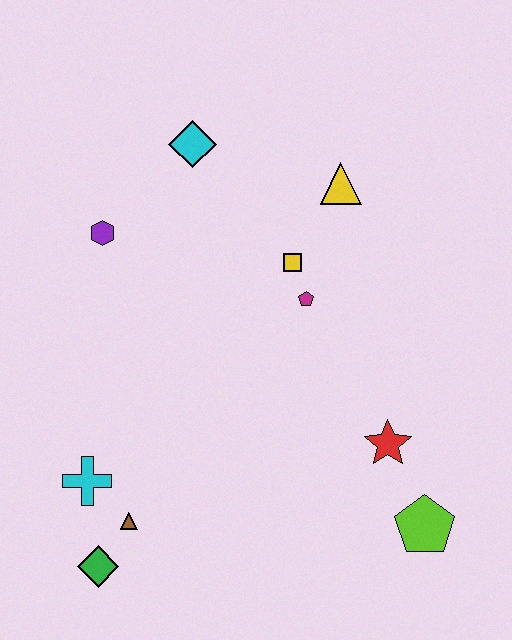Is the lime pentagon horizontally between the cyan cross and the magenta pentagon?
No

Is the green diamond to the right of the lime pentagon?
No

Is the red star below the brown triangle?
No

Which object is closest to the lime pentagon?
The red star is closest to the lime pentagon.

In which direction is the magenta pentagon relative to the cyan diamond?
The magenta pentagon is below the cyan diamond.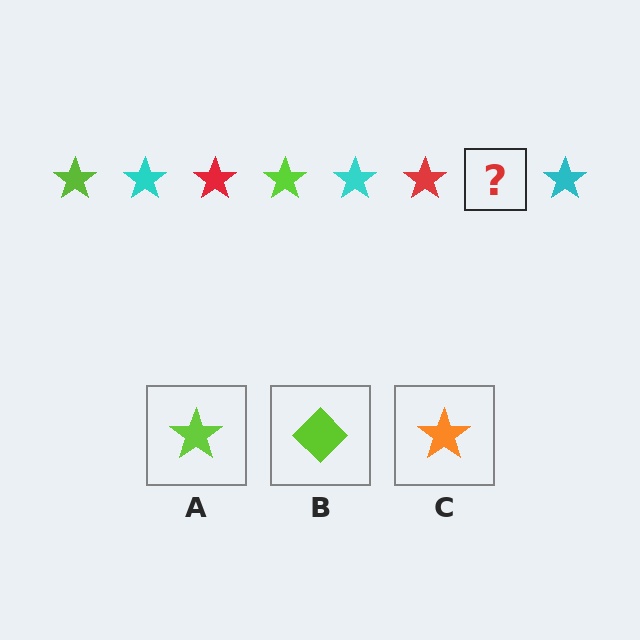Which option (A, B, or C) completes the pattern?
A.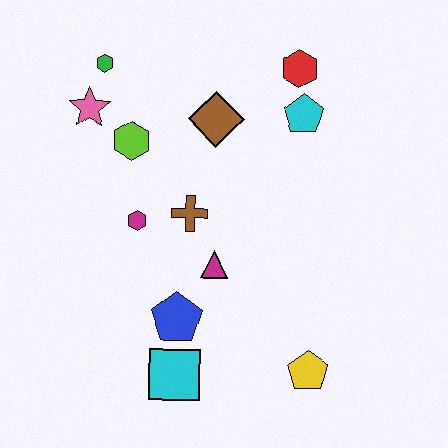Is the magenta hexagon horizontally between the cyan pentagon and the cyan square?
No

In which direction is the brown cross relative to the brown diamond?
The brown cross is below the brown diamond.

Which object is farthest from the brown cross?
The yellow pentagon is farthest from the brown cross.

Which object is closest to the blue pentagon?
The cyan square is closest to the blue pentagon.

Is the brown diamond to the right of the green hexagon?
Yes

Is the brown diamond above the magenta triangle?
Yes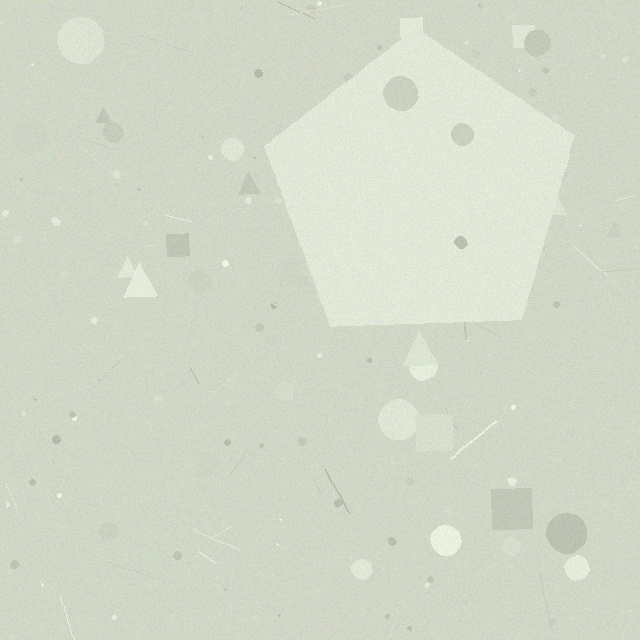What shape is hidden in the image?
A pentagon is hidden in the image.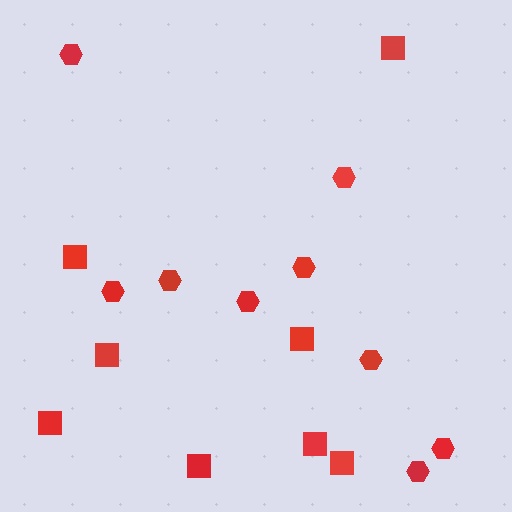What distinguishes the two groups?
There are 2 groups: one group of squares (8) and one group of hexagons (9).